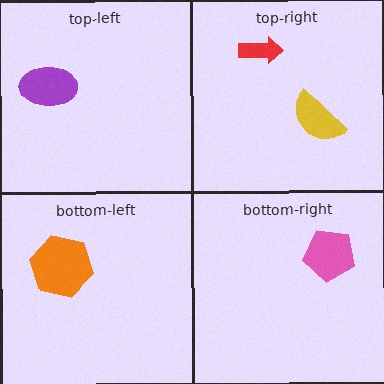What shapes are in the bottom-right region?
The pink pentagon.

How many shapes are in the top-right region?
2.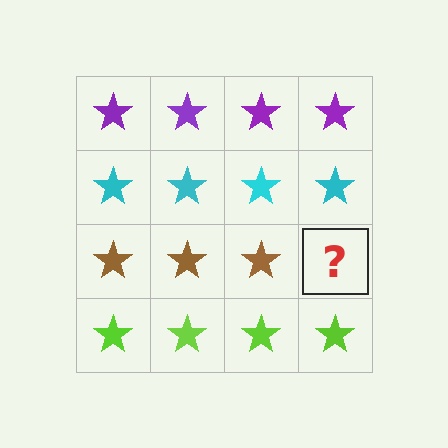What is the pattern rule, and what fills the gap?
The rule is that each row has a consistent color. The gap should be filled with a brown star.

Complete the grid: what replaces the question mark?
The question mark should be replaced with a brown star.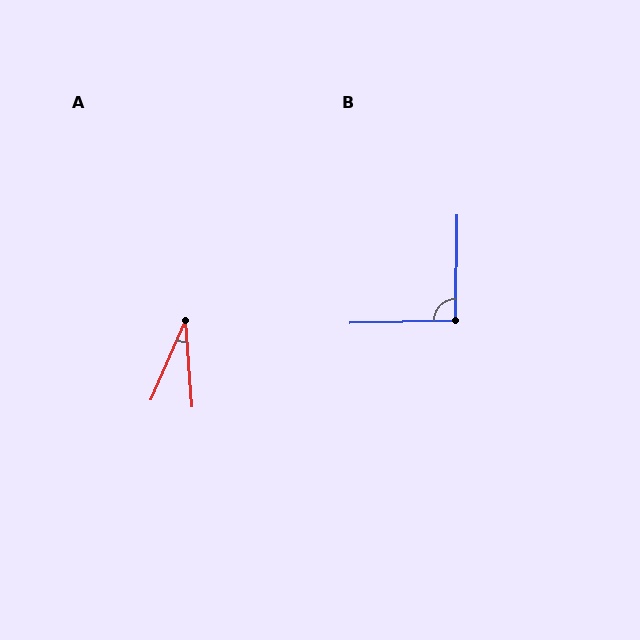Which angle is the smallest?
A, at approximately 28 degrees.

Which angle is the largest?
B, at approximately 92 degrees.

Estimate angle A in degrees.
Approximately 28 degrees.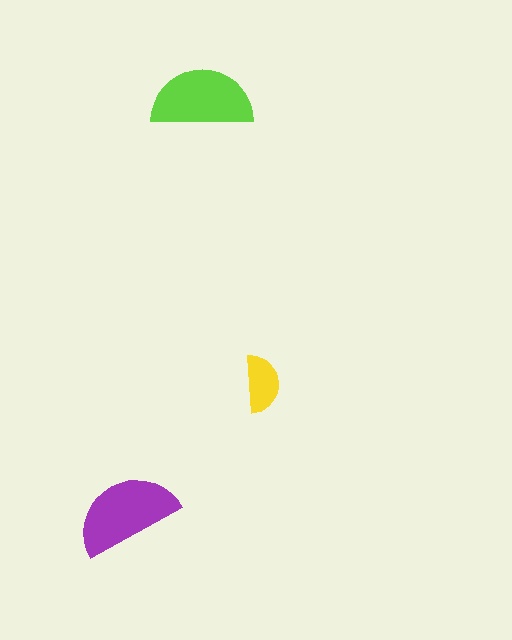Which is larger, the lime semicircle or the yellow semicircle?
The lime one.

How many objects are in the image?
There are 3 objects in the image.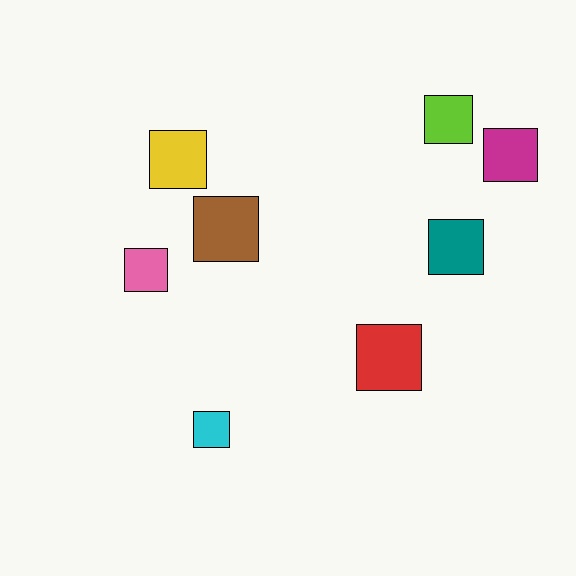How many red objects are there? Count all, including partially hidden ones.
There is 1 red object.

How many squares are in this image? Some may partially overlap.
There are 8 squares.